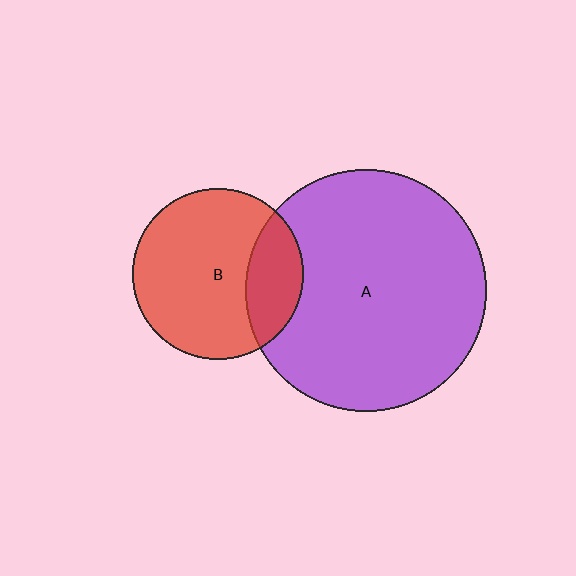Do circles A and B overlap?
Yes.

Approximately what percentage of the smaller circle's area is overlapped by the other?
Approximately 25%.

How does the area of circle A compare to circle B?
Approximately 2.0 times.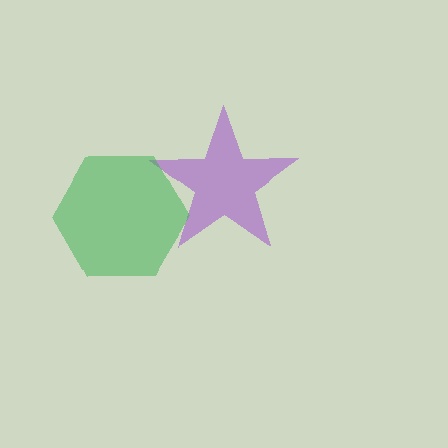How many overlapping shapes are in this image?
There are 2 overlapping shapes in the image.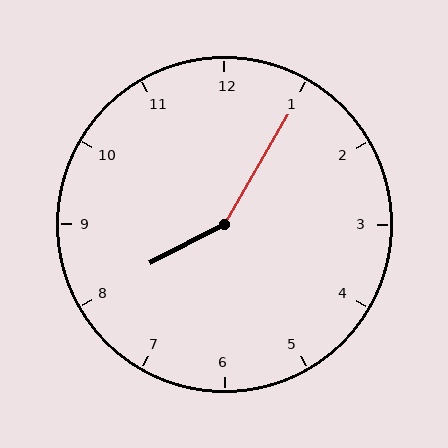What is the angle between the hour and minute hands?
Approximately 148 degrees.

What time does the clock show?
8:05.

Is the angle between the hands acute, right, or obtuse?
It is obtuse.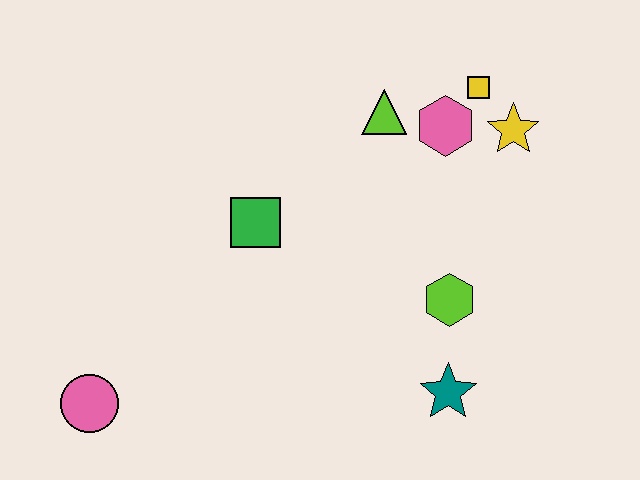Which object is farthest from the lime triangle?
The pink circle is farthest from the lime triangle.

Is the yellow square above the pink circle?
Yes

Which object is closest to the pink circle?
The green square is closest to the pink circle.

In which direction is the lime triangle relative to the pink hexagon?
The lime triangle is to the left of the pink hexagon.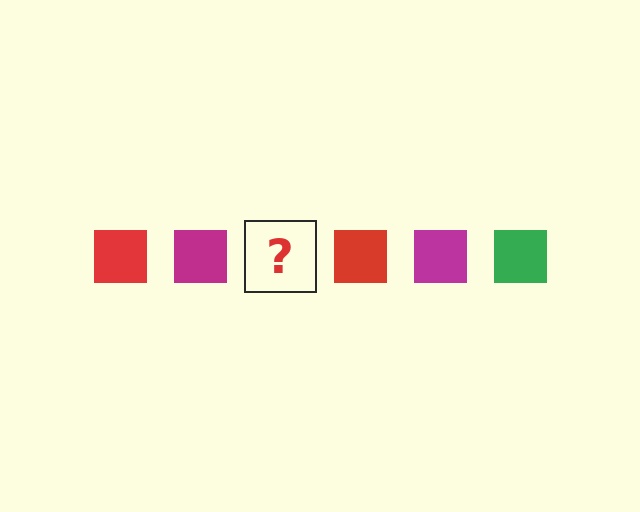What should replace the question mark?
The question mark should be replaced with a green square.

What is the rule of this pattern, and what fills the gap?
The rule is that the pattern cycles through red, magenta, green squares. The gap should be filled with a green square.